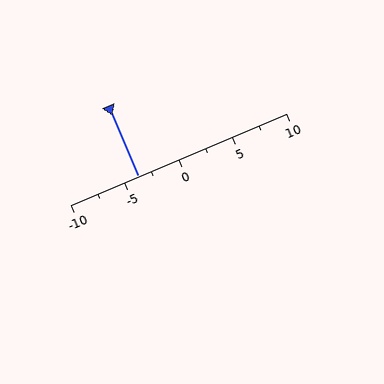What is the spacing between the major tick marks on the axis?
The major ticks are spaced 5 apart.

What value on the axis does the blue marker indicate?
The marker indicates approximately -3.8.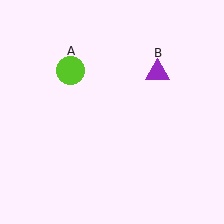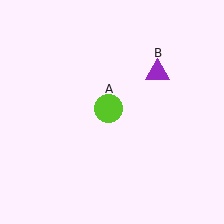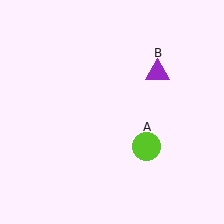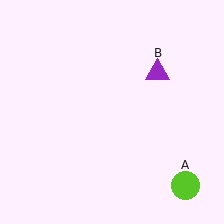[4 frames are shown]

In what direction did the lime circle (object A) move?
The lime circle (object A) moved down and to the right.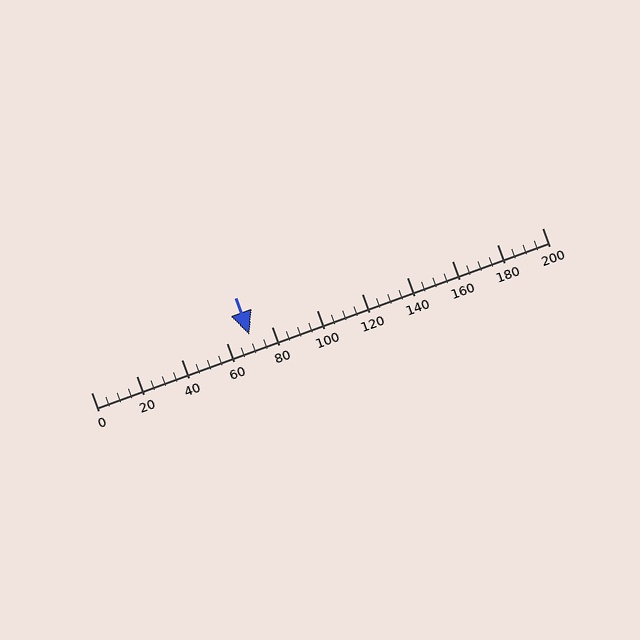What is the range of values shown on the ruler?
The ruler shows values from 0 to 200.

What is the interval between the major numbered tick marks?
The major tick marks are spaced 20 units apart.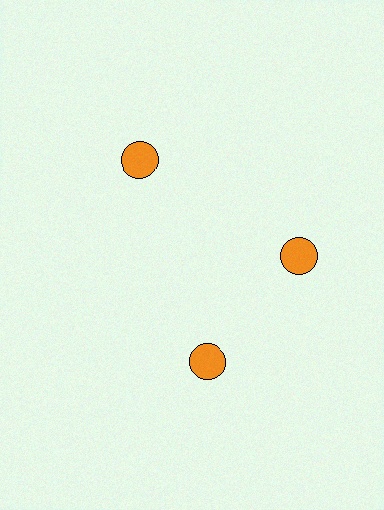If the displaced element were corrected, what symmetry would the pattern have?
It would have 3-fold rotational symmetry — the pattern would map onto itself every 120 degrees.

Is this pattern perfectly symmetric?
No. The 3 orange circles are arranged in a ring, but one element near the 7 o'clock position is rotated out of alignment along the ring, breaking the 3-fold rotational symmetry.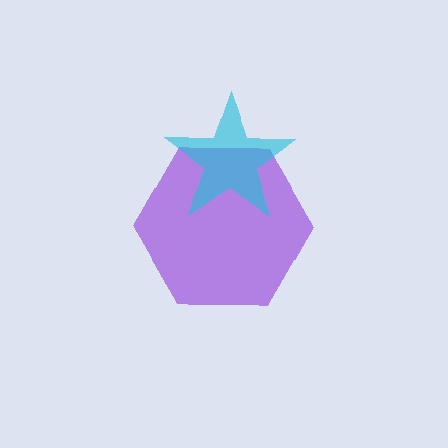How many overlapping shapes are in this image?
There are 2 overlapping shapes in the image.